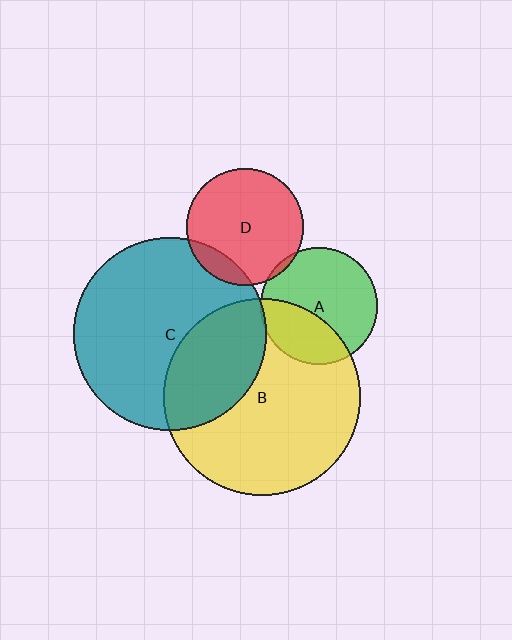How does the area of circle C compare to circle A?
Approximately 2.7 times.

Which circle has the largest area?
Circle B (yellow).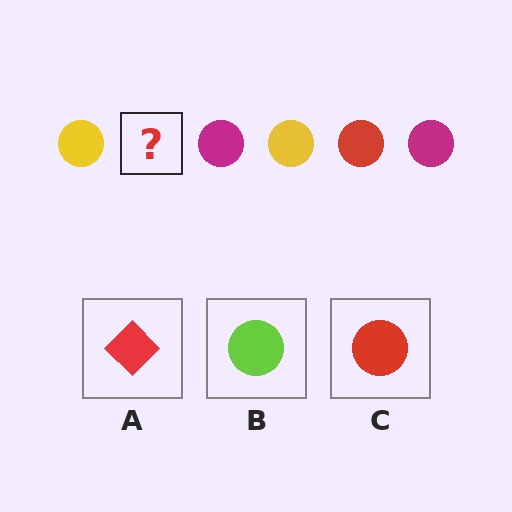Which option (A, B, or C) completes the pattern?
C.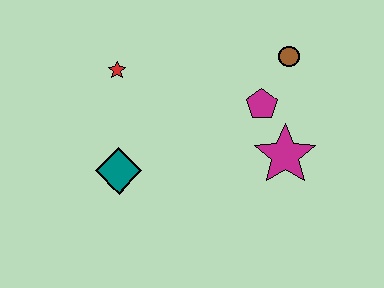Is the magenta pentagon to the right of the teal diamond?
Yes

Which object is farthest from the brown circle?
The teal diamond is farthest from the brown circle.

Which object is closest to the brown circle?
The magenta pentagon is closest to the brown circle.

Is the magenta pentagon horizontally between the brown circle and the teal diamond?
Yes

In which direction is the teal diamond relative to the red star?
The teal diamond is below the red star.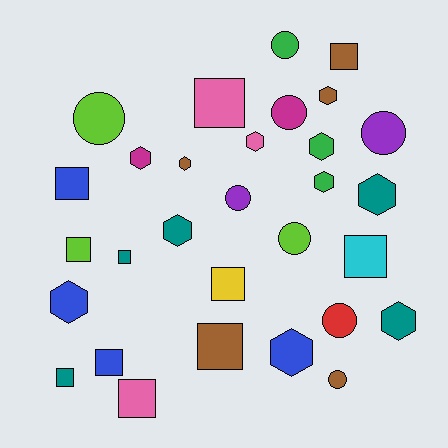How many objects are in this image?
There are 30 objects.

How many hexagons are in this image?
There are 11 hexagons.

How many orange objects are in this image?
There are no orange objects.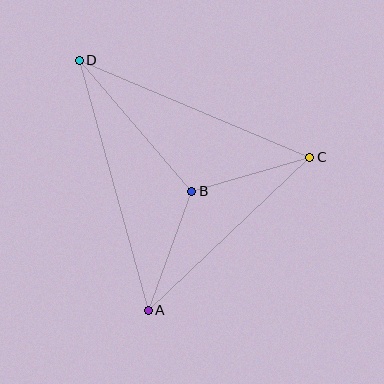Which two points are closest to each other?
Points B and C are closest to each other.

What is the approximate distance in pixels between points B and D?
The distance between B and D is approximately 173 pixels.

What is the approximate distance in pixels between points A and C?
The distance between A and C is approximately 222 pixels.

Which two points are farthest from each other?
Points A and D are farthest from each other.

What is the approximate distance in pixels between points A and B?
The distance between A and B is approximately 127 pixels.